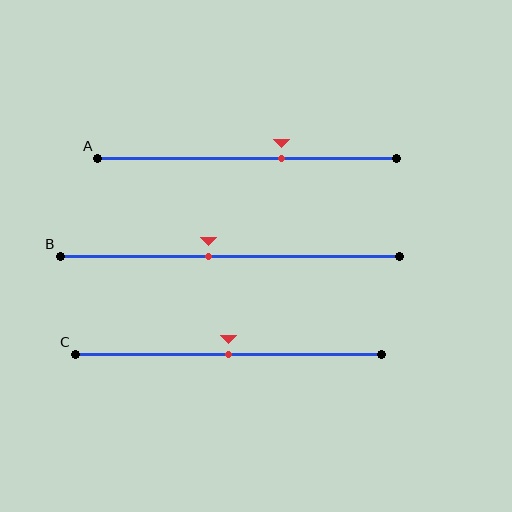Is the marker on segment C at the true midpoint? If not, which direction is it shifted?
Yes, the marker on segment C is at the true midpoint.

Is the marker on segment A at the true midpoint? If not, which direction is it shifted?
No, the marker on segment A is shifted to the right by about 12% of the segment length.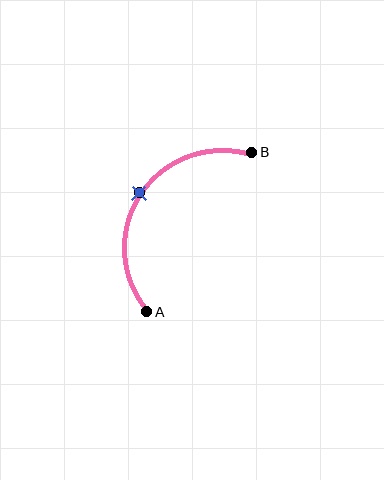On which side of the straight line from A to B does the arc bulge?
The arc bulges to the left of the straight line connecting A and B.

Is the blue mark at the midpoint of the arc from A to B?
Yes. The blue mark lies on the arc at equal arc-length from both A and B — it is the arc midpoint.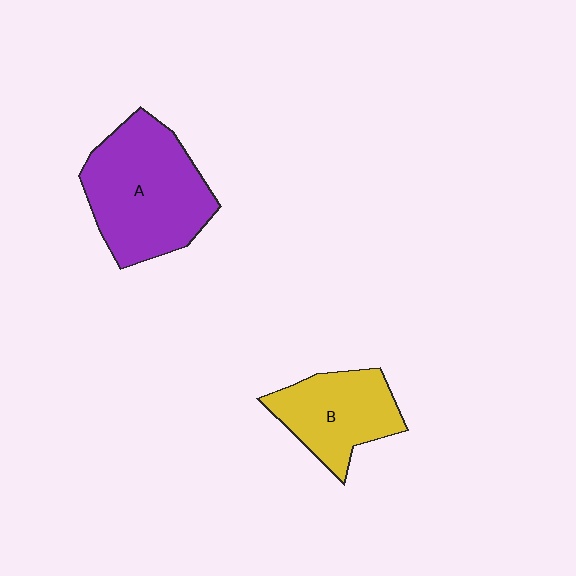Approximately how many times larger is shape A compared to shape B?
Approximately 1.5 times.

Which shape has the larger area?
Shape A (purple).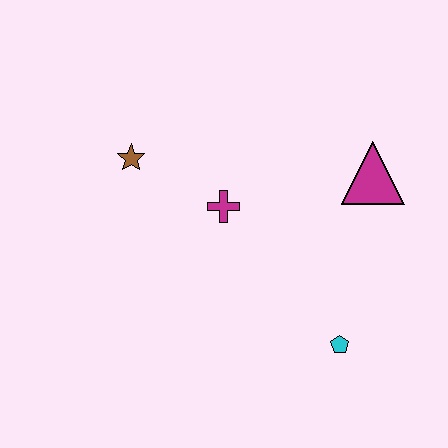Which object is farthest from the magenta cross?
The cyan pentagon is farthest from the magenta cross.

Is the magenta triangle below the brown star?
Yes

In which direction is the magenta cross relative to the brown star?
The magenta cross is to the right of the brown star.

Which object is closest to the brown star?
The magenta cross is closest to the brown star.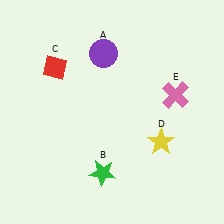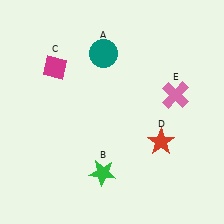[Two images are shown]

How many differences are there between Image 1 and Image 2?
There are 3 differences between the two images.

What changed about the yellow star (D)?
In Image 1, D is yellow. In Image 2, it changed to red.